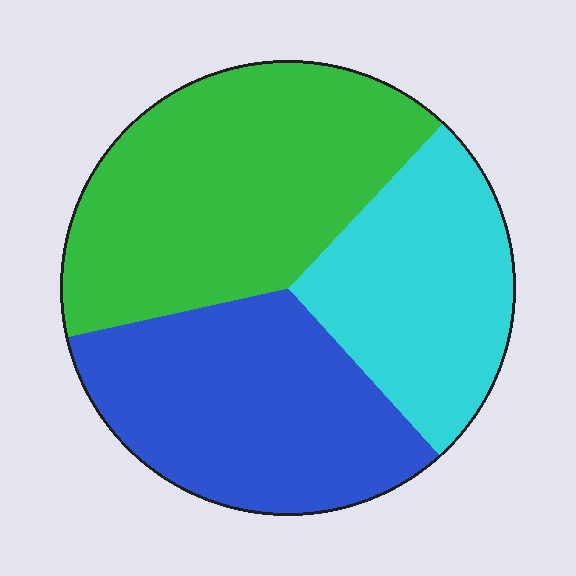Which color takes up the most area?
Green, at roughly 40%.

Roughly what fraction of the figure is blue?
Blue takes up about one third (1/3) of the figure.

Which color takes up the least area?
Cyan, at roughly 25%.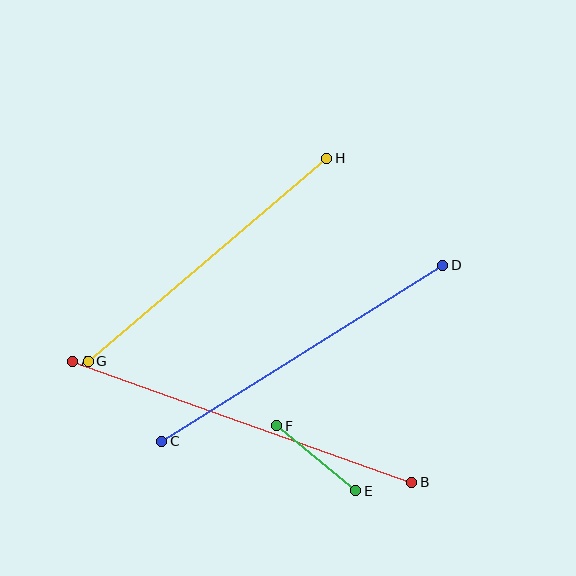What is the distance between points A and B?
The distance is approximately 360 pixels.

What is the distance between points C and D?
The distance is approximately 332 pixels.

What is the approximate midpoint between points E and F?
The midpoint is at approximately (316, 458) pixels.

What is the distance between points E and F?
The distance is approximately 102 pixels.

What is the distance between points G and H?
The distance is approximately 313 pixels.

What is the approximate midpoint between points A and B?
The midpoint is at approximately (242, 422) pixels.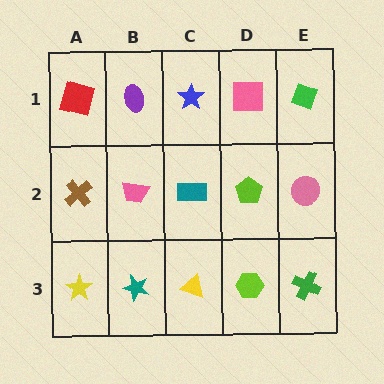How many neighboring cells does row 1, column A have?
2.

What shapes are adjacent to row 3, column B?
A pink trapezoid (row 2, column B), a yellow star (row 3, column A), a yellow triangle (row 3, column C).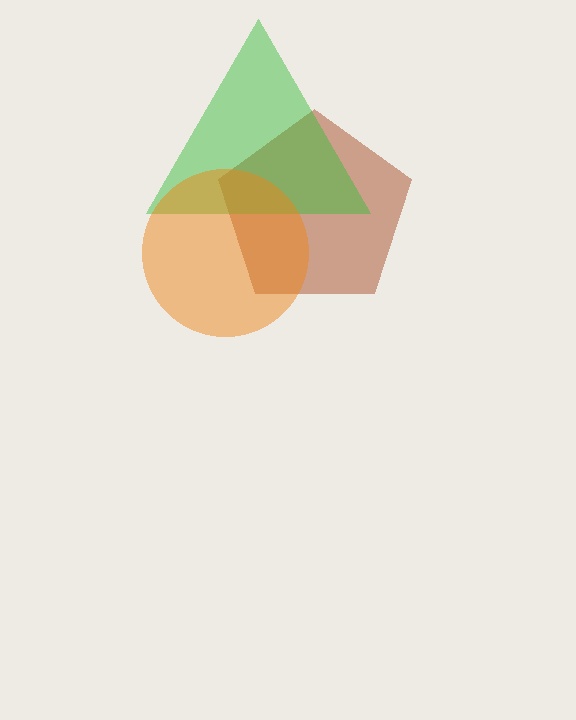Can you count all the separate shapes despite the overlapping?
Yes, there are 3 separate shapes.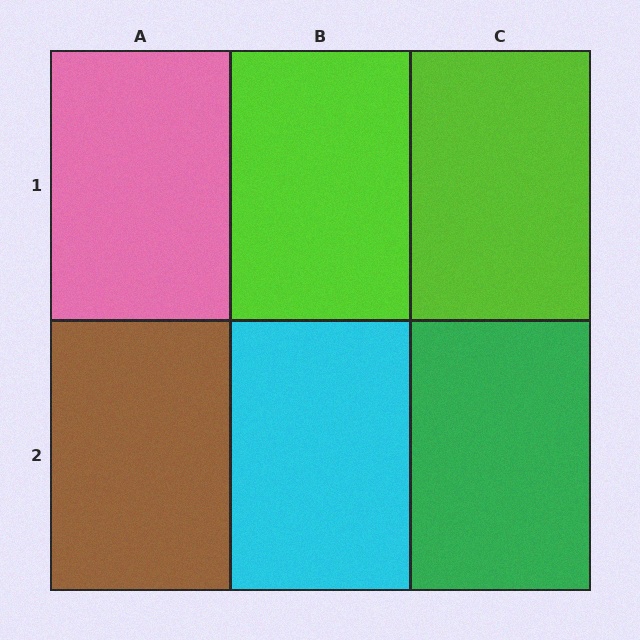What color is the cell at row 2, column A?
Brown.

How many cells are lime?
2 cells are lime.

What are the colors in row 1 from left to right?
Pink, lime, lime.